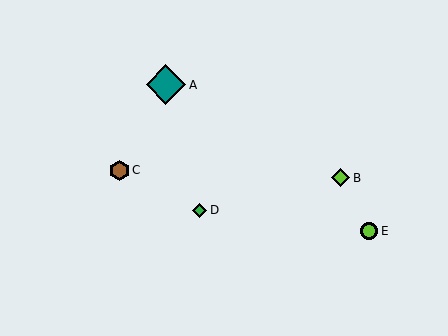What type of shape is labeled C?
Shape C is a brown hexagon.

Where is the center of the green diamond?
The center of the green diamond is at (200, 210).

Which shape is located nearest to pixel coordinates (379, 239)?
The lime circle (labeled E) at (369, 231) is nearest to that location.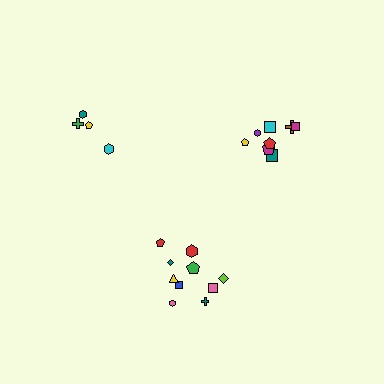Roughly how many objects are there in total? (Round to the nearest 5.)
Roughly 20 objects in total.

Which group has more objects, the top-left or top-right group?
The top-right group.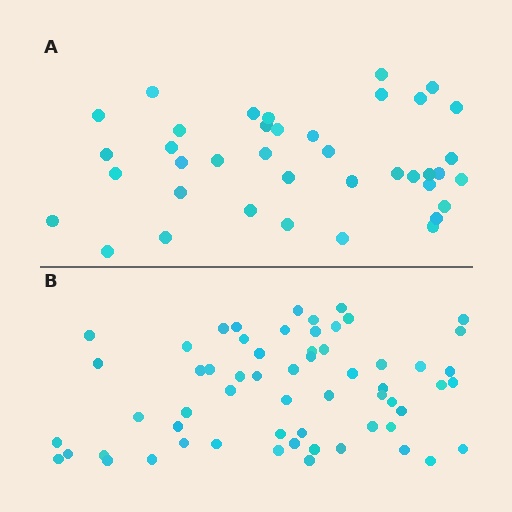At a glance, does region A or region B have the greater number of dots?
Region B (the bottom region) has more dots.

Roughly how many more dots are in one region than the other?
Region B has approximately 20 more dots than region A.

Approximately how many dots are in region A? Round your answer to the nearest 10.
About 40 dots. (The exact count is 39, which rounds to 40.)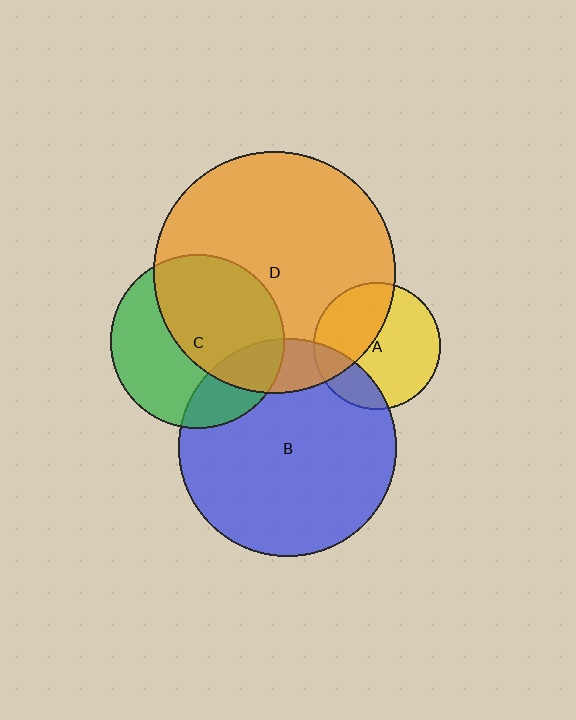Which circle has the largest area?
Circle D (orange).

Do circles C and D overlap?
Yes.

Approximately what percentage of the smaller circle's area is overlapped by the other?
Approximately 55%.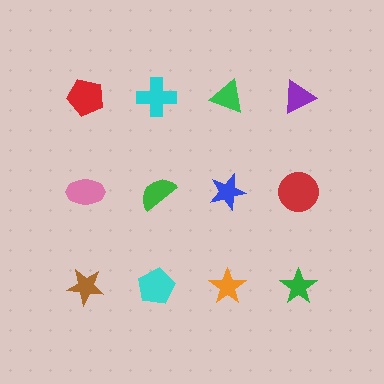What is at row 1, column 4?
A purple triangle.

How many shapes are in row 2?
4 shapes.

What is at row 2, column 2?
A green semicircle.